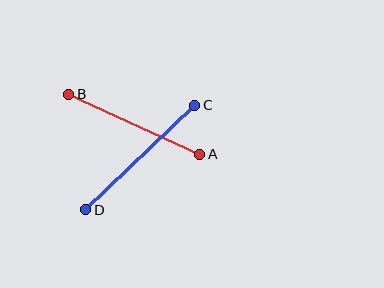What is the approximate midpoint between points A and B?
The midpoint is at approximately (134, 124) pixels.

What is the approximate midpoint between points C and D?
The midpoint is at approximately (140, 158) pixels.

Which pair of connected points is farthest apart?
Points C and D are farthest apart.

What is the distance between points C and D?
The distance is approximately 151 pixels.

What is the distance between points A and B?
The distance is approximately 144 pixels.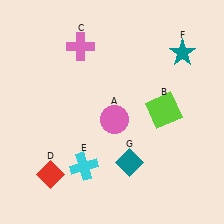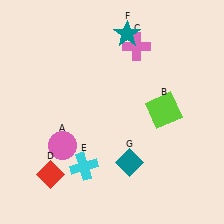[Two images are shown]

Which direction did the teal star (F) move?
The teal star (F) moved left.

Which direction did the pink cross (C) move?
The pink cross (C) moved right.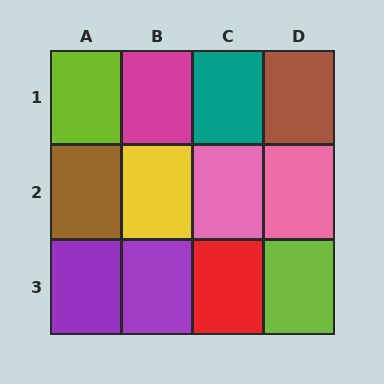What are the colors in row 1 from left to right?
Lime, magenta, teal, brown.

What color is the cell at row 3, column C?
Red.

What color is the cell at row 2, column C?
Pink.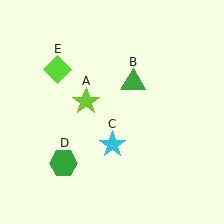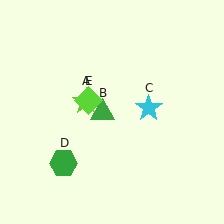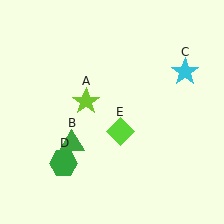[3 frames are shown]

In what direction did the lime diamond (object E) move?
The lime diamond (object E) moved down and to the right.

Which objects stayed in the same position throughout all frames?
Lime star (object A) and green hexagon (object D) remained stationary.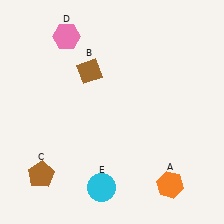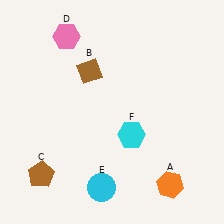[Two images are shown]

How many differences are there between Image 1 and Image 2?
There is 1 difference between the two images.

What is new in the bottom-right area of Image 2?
A cyan hexagon (F) was added in the bottom-right area of Image 2.